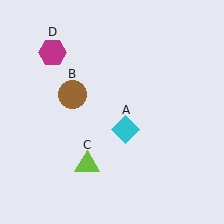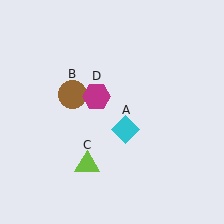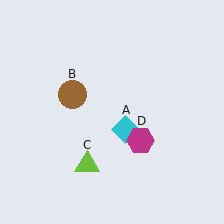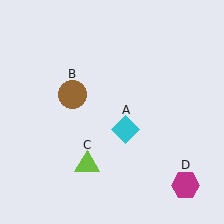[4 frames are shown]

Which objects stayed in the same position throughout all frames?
Cyan diamond (object A) and brown circle (object B) and lime triangle (object C) remained stationary.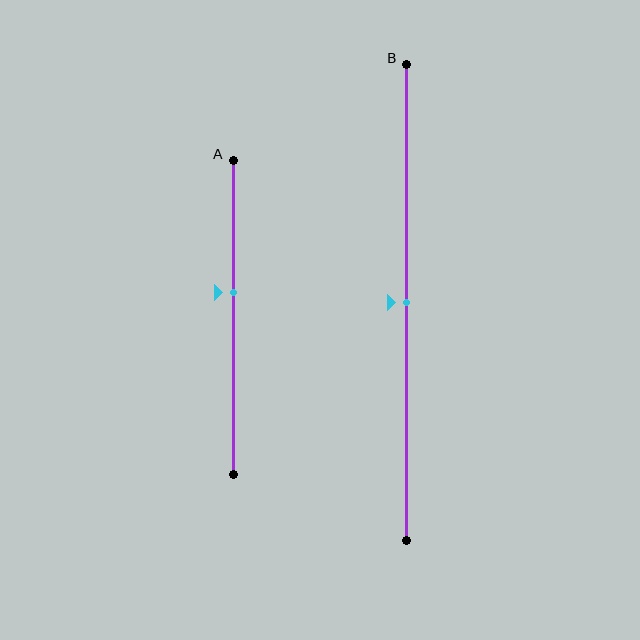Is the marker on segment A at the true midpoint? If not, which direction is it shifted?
No, the marker on segment A is shifted upward by about 8% of the segment length.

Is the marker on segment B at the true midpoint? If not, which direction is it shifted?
Yes, the marker on segment B is at the true midpoint.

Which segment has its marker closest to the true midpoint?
Segment B has its marker closest to the true midpoint.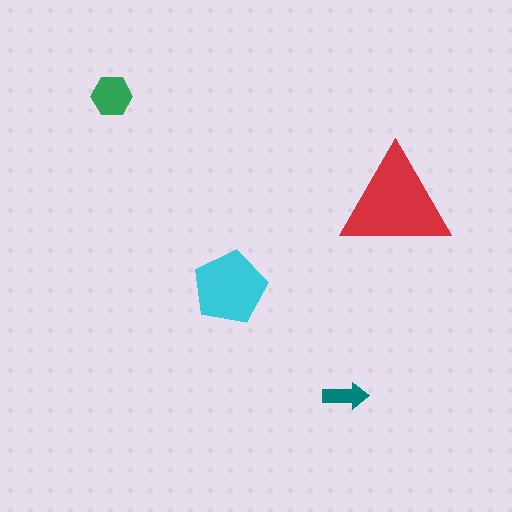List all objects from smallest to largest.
The teal arrow, the green hexagon, the cyan pentagon, the red triangle.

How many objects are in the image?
There are 4 objects in the image.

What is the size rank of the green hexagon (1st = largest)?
3rd.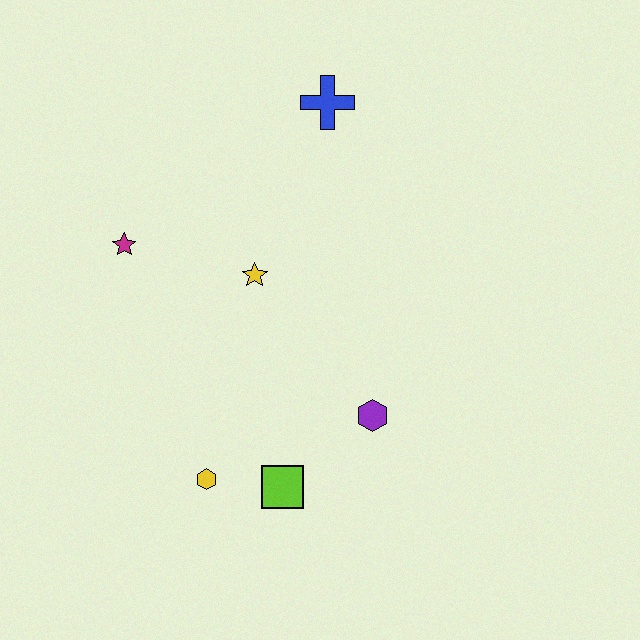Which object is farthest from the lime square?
The blue cross is farthest from the lime square.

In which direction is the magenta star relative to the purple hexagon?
The magenta star is to the left of the purple hexagon.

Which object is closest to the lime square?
The yellow hexagon is closest to the lime square.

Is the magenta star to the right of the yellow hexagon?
No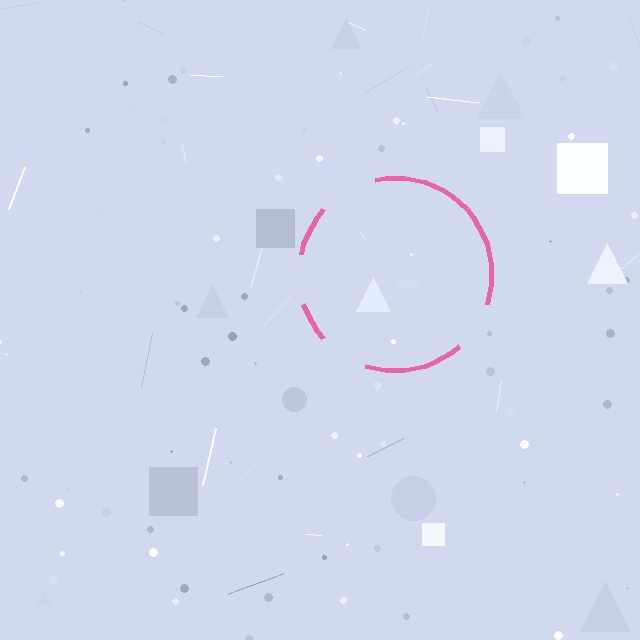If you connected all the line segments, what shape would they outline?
They would outline a circle.